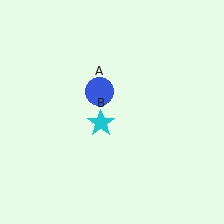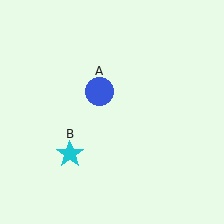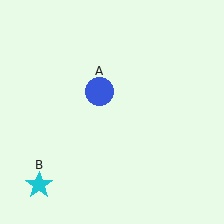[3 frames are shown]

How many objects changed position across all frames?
1 object changed position: cyan star (object B).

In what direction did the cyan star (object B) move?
The cyan star (object B) moved down and to the left.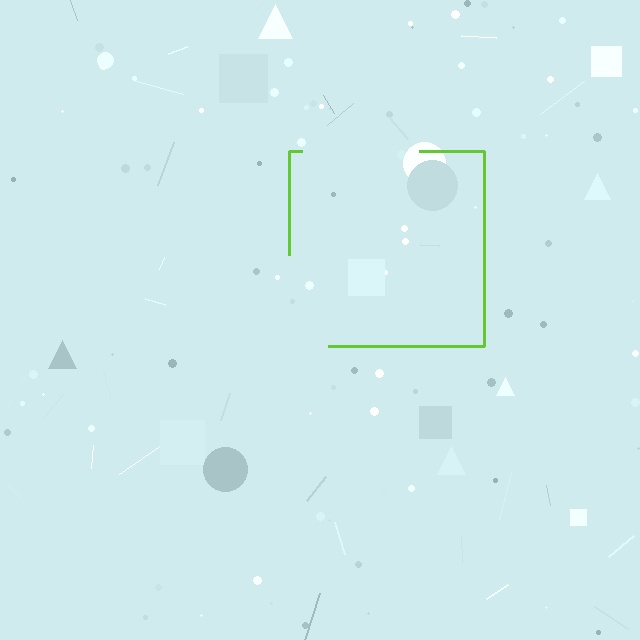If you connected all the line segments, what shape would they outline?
They would outline a square.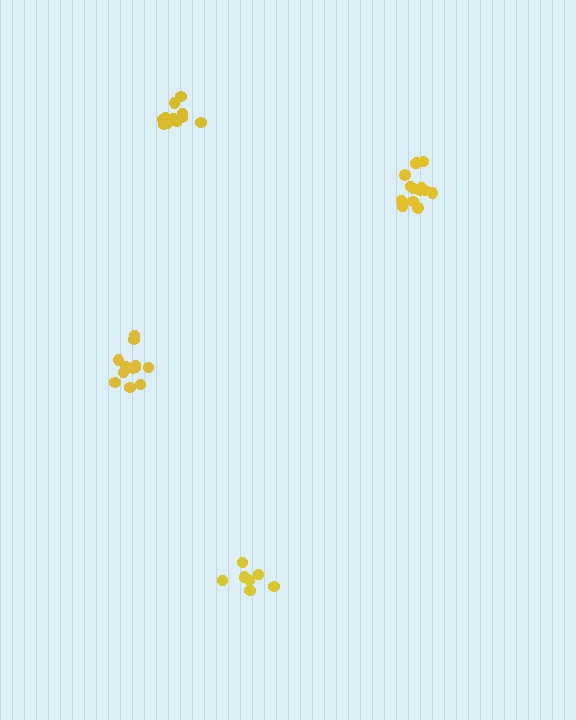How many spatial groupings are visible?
There are 4 spatial groupings.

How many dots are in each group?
Group 1: 14 dots, Group 2: 8 dots, Group 3: 12 dots, Group 4: 11 dots (45 total).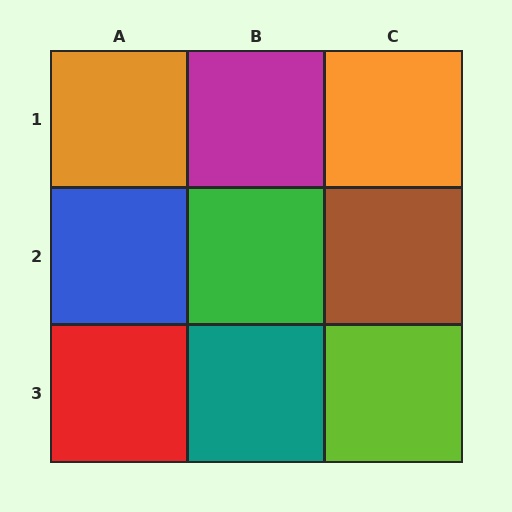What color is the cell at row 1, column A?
Orange.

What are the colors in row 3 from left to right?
Red, teal, lime.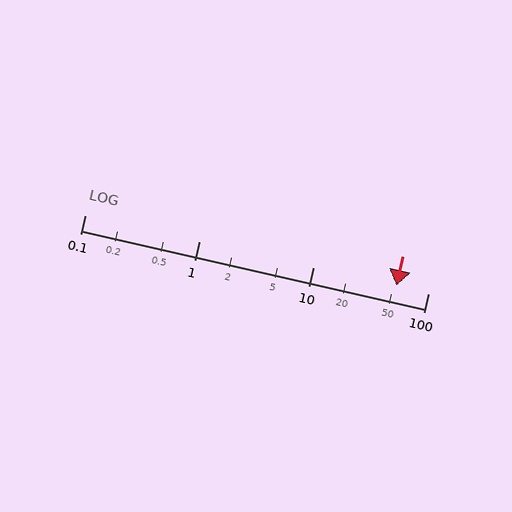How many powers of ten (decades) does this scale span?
The scale spans 3 decades, from 0.1 to 100.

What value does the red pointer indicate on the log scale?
The pointer indicates approximately 53.